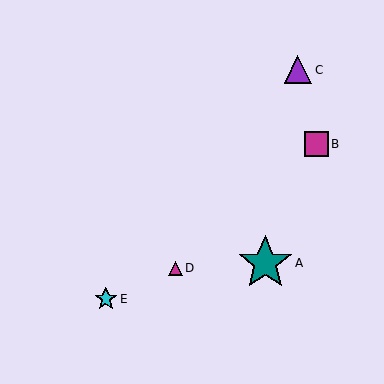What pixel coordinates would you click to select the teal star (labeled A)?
Click at (265, 263) to select the teal star A.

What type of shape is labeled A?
Shape A is a teal star.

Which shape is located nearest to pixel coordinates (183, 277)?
The magenta triangle (labeled D) at (176, 268) is nearest to that location.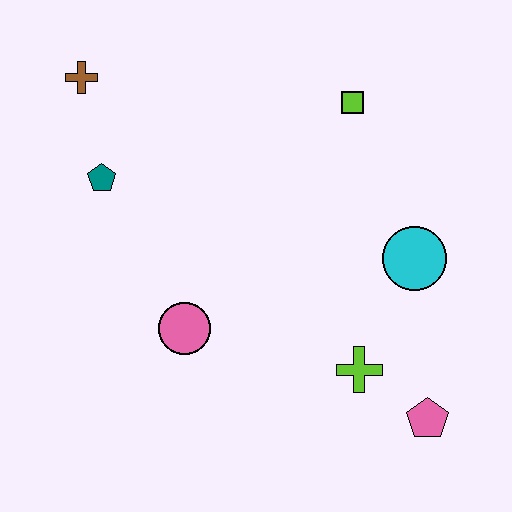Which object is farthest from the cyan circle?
The brown cross is farthest from the cyan circle.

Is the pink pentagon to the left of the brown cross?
No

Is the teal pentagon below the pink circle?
No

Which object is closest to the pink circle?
The teal pentagon is closest to the pink circle.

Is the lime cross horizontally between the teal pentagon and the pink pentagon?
Yes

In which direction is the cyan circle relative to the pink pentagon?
The cyan circle is above the pink pentagon.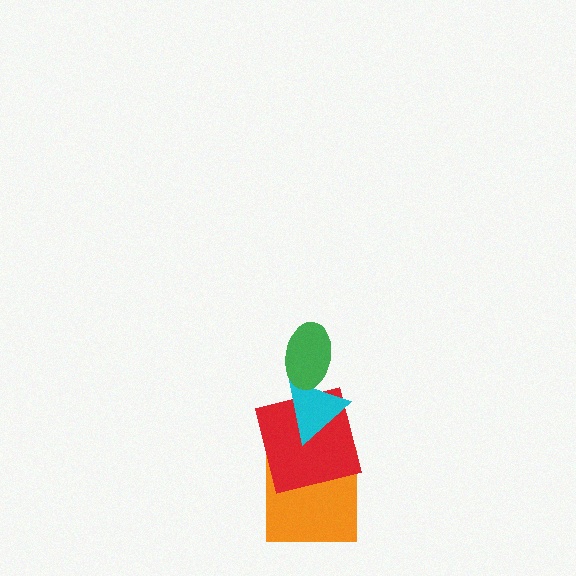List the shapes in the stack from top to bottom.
From top to bottom: the green ellipse, the cyan triangle, the red square, the orange square.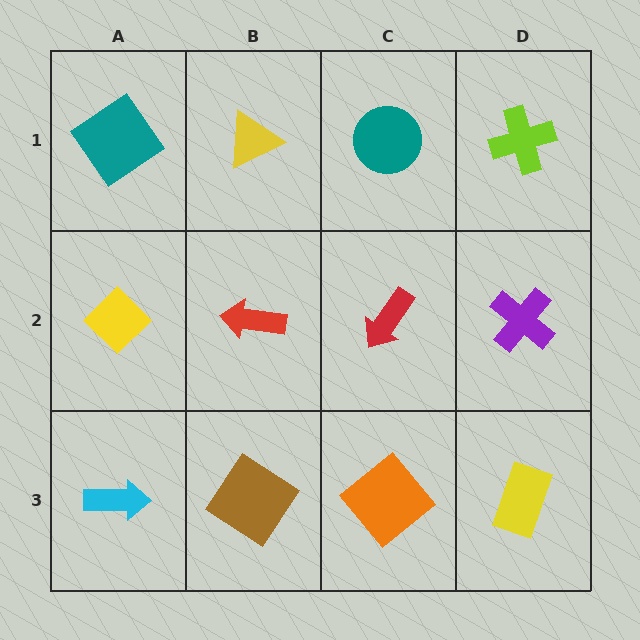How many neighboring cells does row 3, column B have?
3.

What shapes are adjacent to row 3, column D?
A purple cross (row 2, column D), an orange diamond (row 3, column C).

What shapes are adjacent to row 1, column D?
A purple cross (row 2, column D), a teal circle (row 1, column C).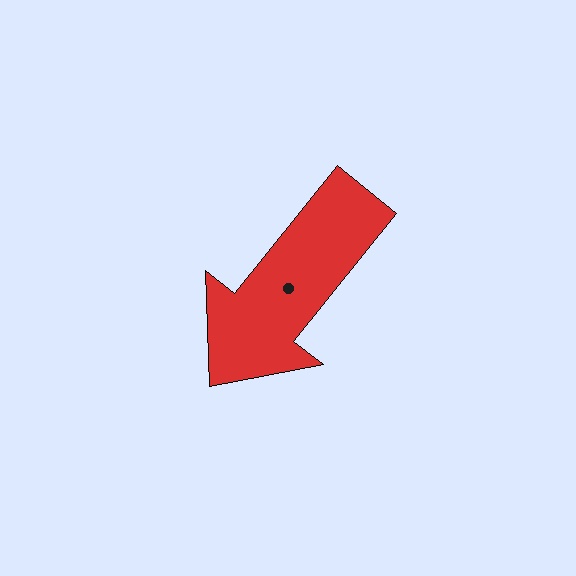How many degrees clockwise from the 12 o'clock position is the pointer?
Approximately 219 degrees.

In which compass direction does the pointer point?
Southwest.